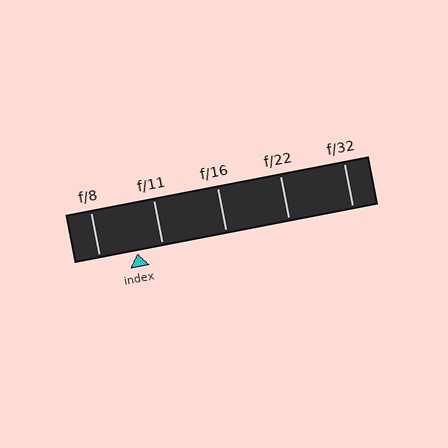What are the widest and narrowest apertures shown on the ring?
The widest aperture shown is f/8 and the narrowest is f/32.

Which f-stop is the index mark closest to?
The index mark is closest to f/11.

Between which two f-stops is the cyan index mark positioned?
The index mark is between f/8 and f/11.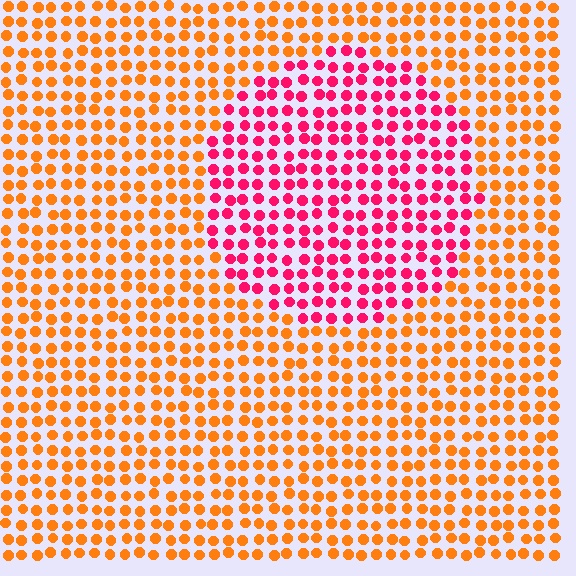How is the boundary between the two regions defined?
The boundary is defined purely by a slight shift in hue (about 51 degrees). Spacing, size, and orientation are identical on both sides.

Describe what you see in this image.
The image is filled with small orange elements in a uniform arrangement. A circle-shaped region is visible where the elements are tinted to a slightly different hue, forming a subtle color boundary.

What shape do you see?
I see a circle.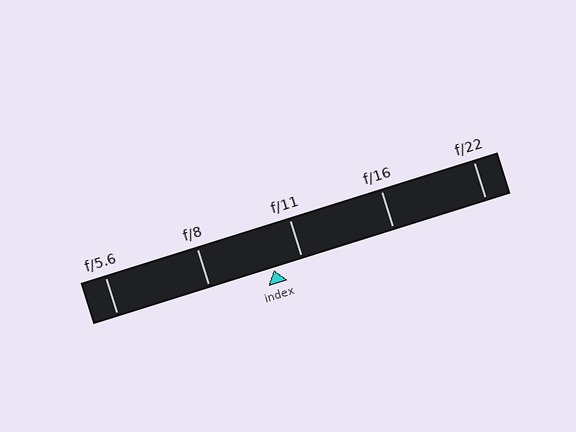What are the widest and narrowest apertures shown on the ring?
The widest aperture shown is f/5.6 and the narrowest is f/22.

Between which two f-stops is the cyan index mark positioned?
The index mark is between f/8 and f/11.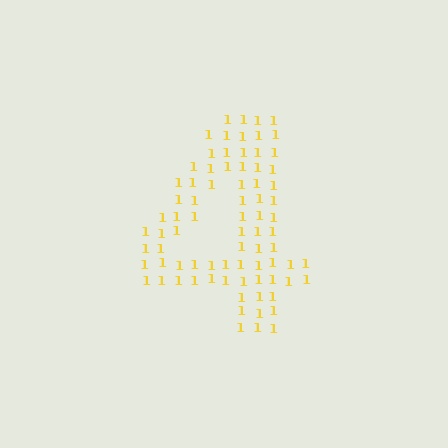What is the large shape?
The large shape is the digit 4.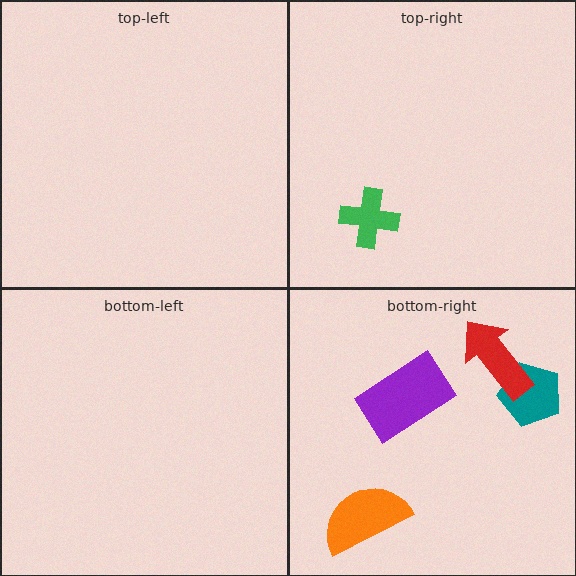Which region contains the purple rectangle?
The bottom-right region.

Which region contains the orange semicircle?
The bottom-right region.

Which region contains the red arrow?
The bottom-right region.